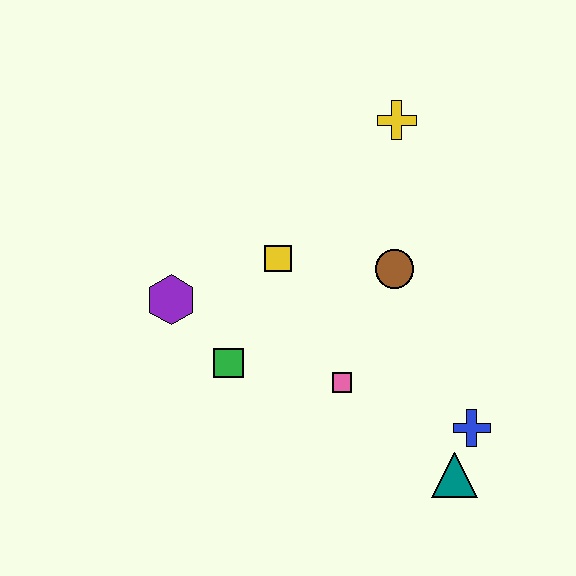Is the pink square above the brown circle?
No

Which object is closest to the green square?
The purple hexagon is closest to the green square.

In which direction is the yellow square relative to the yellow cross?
The yellow square is below the yellow cross.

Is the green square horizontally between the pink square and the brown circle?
No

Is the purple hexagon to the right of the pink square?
No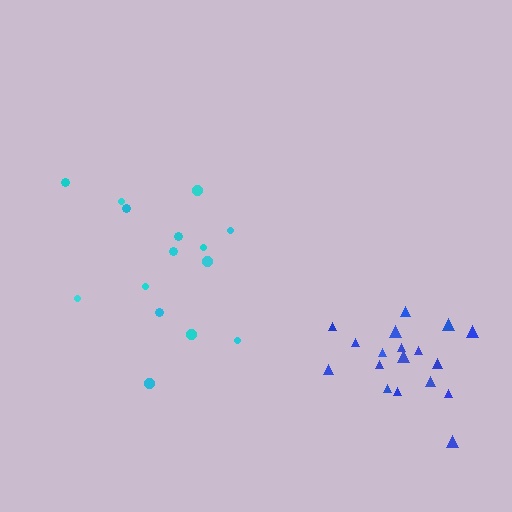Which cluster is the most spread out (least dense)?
Cyan.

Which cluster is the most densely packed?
Blue.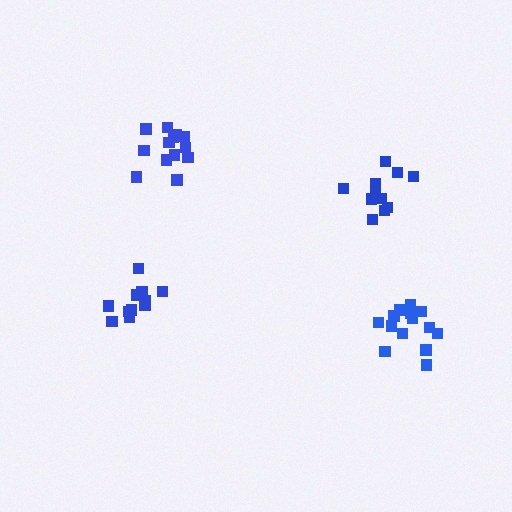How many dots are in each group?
Group 1: 13 dots, Group 2: 14 dots, Group 3: 11 dots, Group 4: 11 dots (49 total).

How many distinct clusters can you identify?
There are 4 distinct clusters.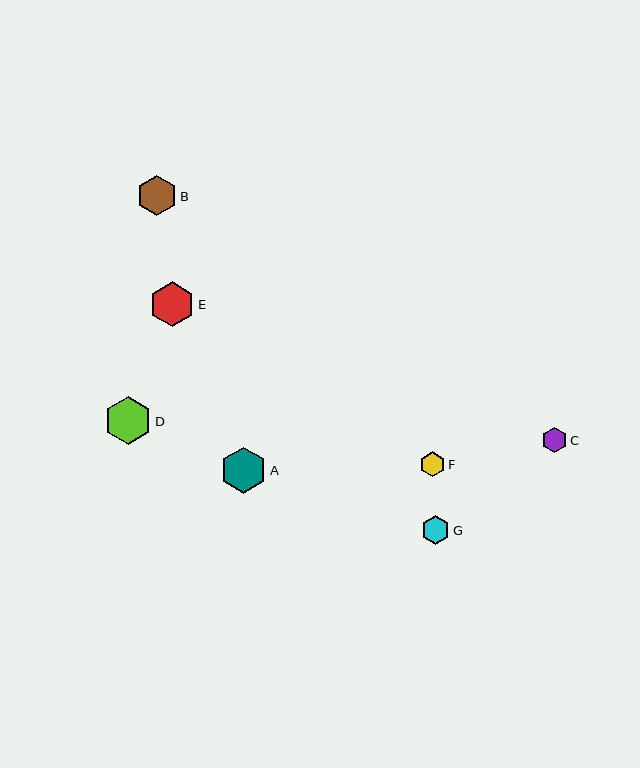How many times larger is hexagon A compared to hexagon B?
Hexagon A is approximately 1.1 times the size of hexagon B.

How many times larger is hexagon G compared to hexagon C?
Hexagon G is approximately 1.1 times the size of hexagon C.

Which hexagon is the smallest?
Hexagon F is the smallest with a size of approximately 25 pixels.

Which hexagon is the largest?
Hexagon D is the largest with a size of approximately 48 pixels.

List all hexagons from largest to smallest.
From largest to smallest: D, A, E, B, G, C, F.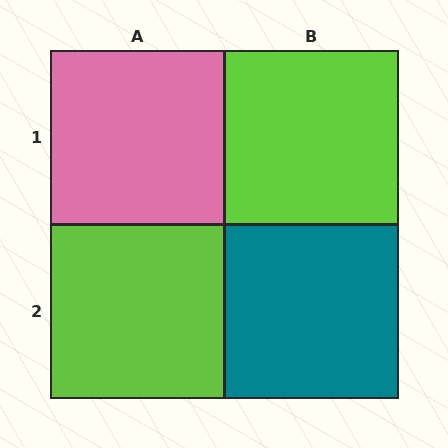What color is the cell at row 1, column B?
Lime.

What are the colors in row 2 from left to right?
Lime, teal.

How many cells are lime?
2 cells are lime.